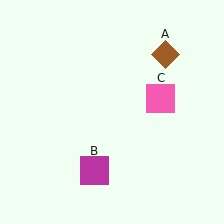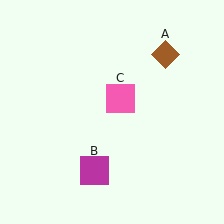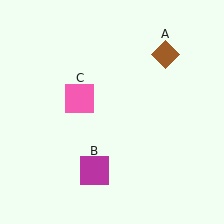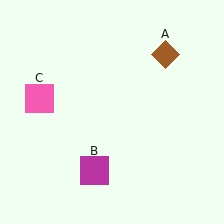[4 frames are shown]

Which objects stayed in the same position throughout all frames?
Brown diamond (object A) and magenta square (object B) remained stationary.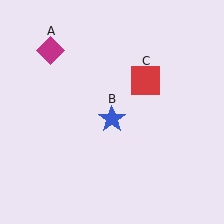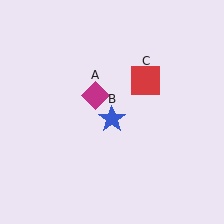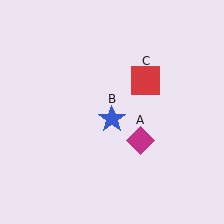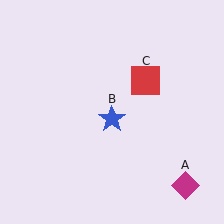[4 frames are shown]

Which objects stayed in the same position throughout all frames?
Blue star (object B) and red square (object C) remained stationary.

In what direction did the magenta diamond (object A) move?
The magenta diamond (object A) moved down and to the right.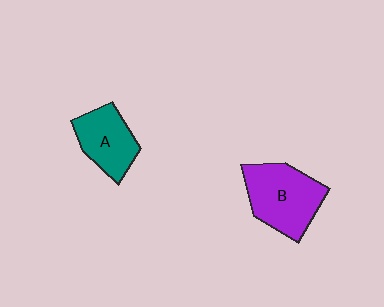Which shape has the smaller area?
Shape A (teal).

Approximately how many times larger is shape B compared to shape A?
Approximately 1.4 times.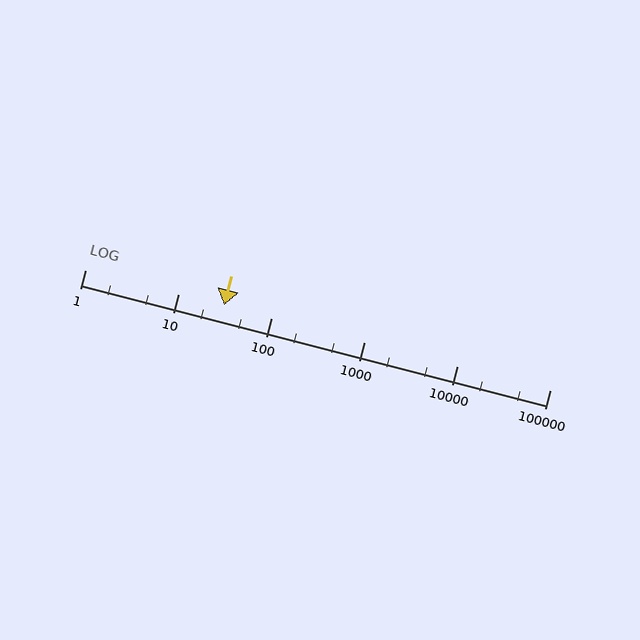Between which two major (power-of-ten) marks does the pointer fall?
The pointer is between 10 and 100.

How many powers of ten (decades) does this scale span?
The scale spans 5 decades, from 1 to 100000.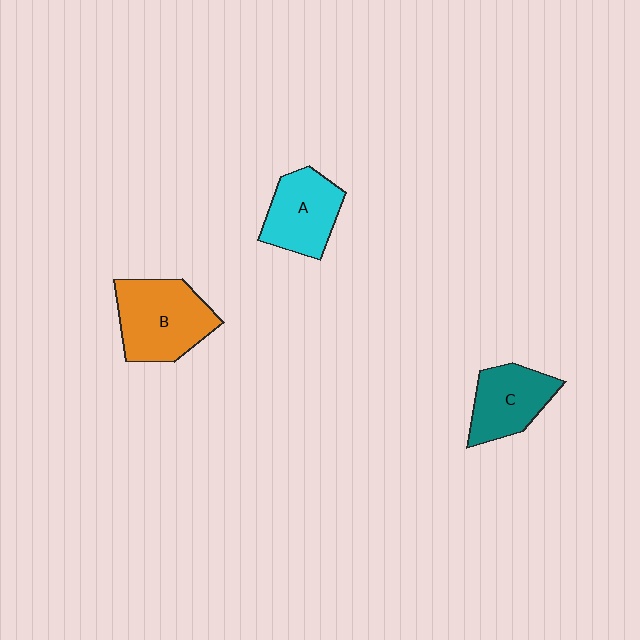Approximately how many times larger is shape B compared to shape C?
Approximately 1.4 times.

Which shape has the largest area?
Shape B (orange).